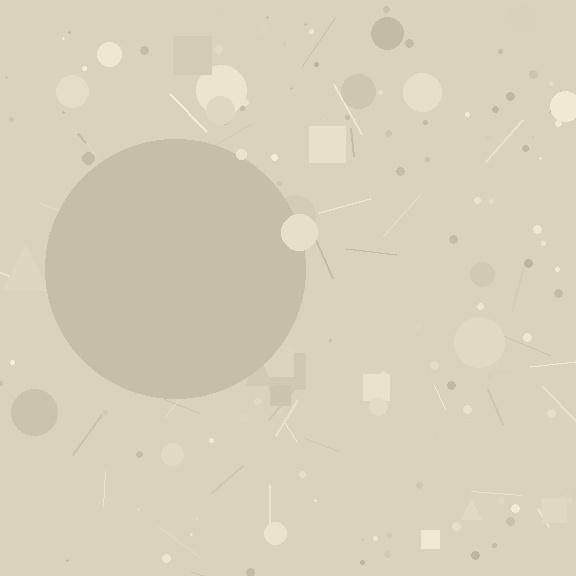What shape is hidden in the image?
A circle is hidden in the image.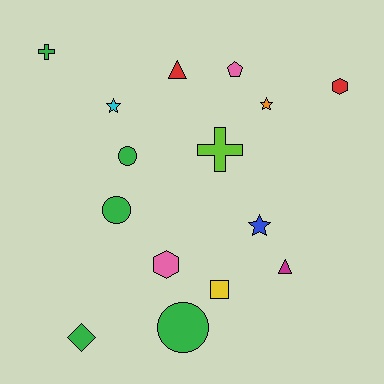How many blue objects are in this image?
There is 1 blue object.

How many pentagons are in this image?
There is 1 pentagon.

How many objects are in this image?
There are 15 objects.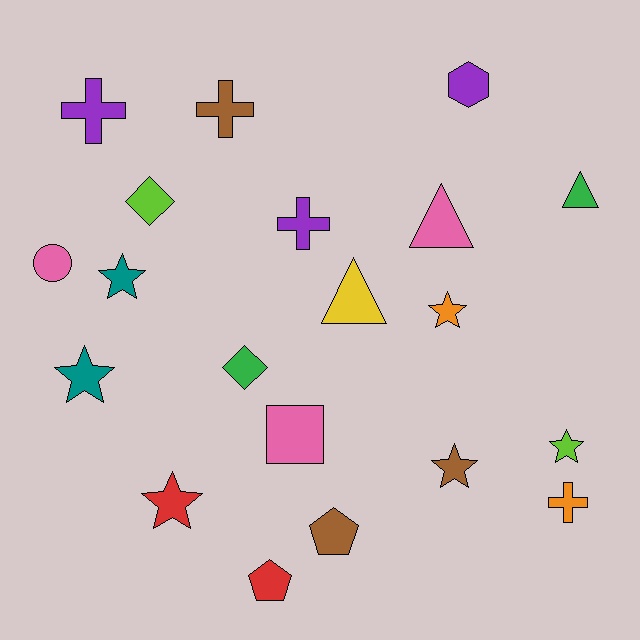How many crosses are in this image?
There are 4 crosses.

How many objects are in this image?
There are 20 objects.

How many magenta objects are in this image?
There are no magenta objects.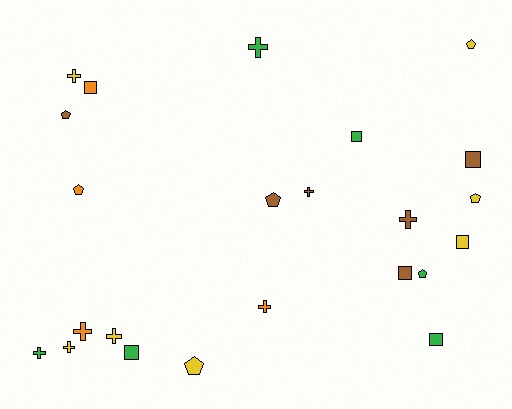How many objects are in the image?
There are 23 objects.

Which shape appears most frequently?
Cross, with 9 objects.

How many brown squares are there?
There are 2 brown squares.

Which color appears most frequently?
Yellow, with 7 objects.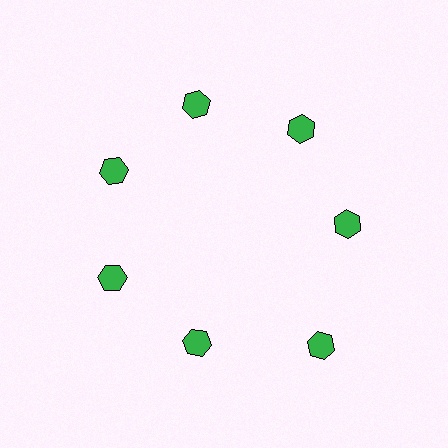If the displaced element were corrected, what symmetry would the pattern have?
It would have 7-fold rotational symmetry — the pattern would map onto itself every 51 degrees.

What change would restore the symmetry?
The symmetry would be restored by moving it inward, back onto the ring so that all 7 hexagons sit at equal angles and equal distance from the center.